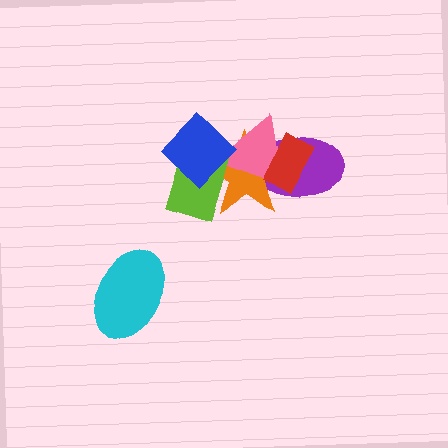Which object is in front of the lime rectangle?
The blue diamond is in front of the lime rectangle.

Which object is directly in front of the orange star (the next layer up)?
The pink triangle is directly in front of the orange star.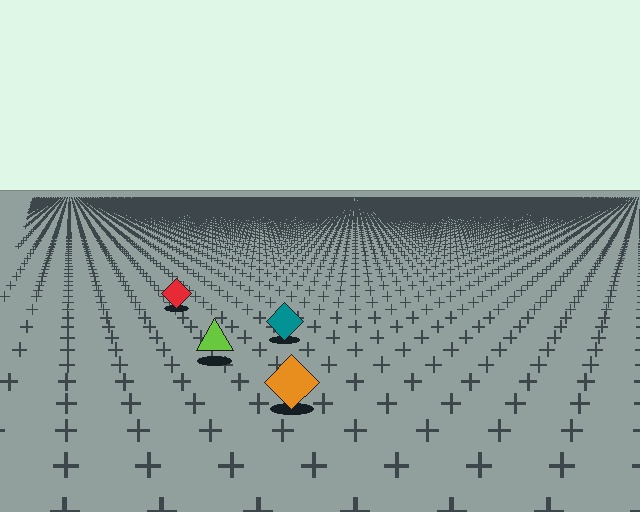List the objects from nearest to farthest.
From nearest to farthest: the orange diamond, the lime triangle, the teal diamond, the red diamond.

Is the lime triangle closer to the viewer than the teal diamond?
Yes. The lime triangle is closer — you can tell from the texture gradient: the ground texture is coarser near it.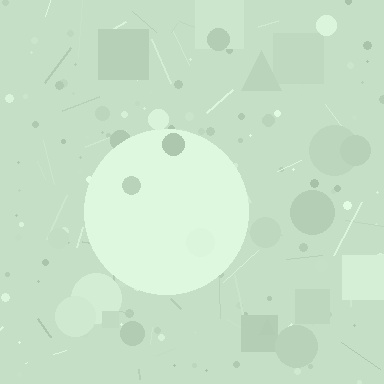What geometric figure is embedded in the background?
A circle is embedded in the background.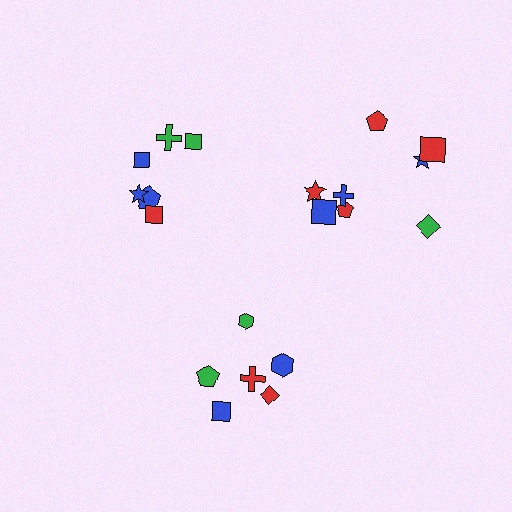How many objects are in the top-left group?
There are 6 objects.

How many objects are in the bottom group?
There are 6 objects.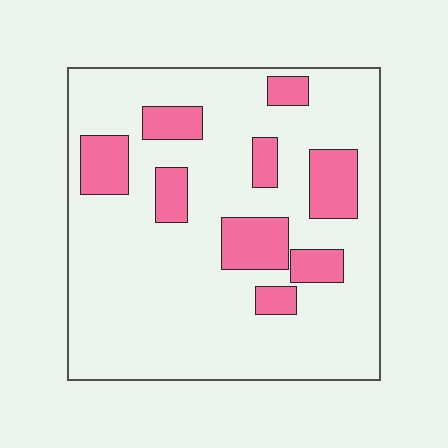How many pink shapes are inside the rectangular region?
9.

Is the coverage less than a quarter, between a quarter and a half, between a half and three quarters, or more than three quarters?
Less than a quarter.